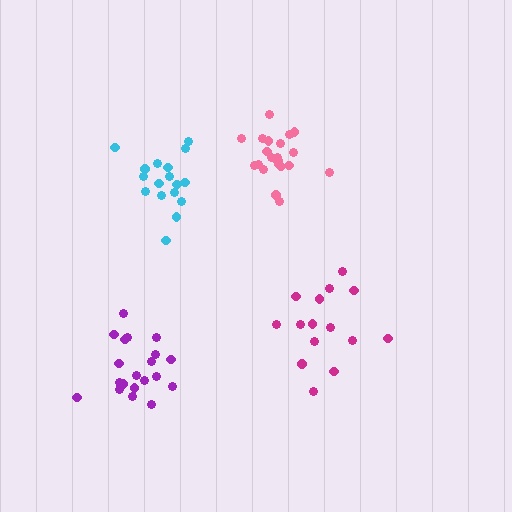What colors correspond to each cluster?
The clusters are colored: cyan, purple, pink, magenta.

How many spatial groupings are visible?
There are 4 spatial groupings.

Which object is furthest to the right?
The magenta cluster is rightmost.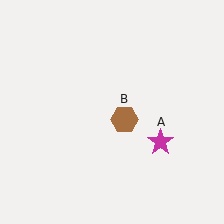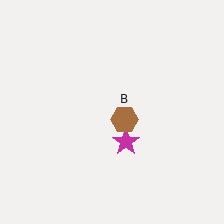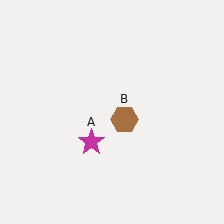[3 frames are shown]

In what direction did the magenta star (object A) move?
The magenta star (object A) moved left.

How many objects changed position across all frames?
1 object changed position: magenta star (object A).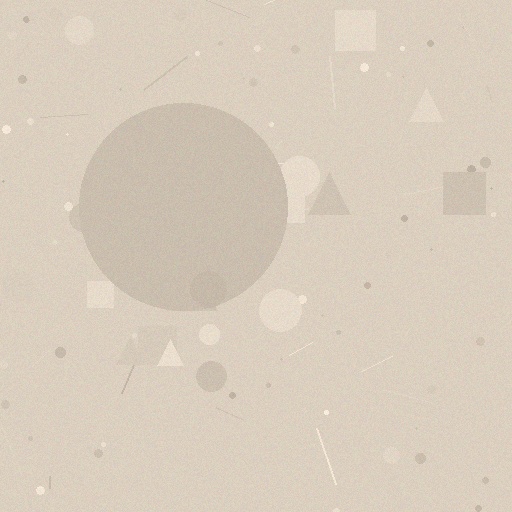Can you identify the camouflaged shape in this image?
The camouflaged shape is a circle.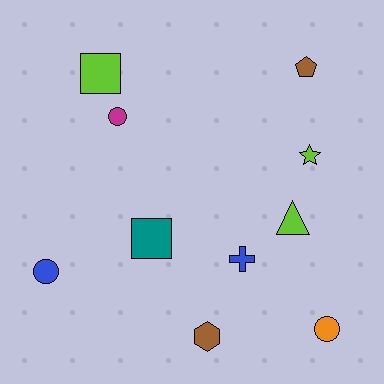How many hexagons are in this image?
There is 1 hexagon.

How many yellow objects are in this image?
There are no yellow objects.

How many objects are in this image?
There are 10 objects.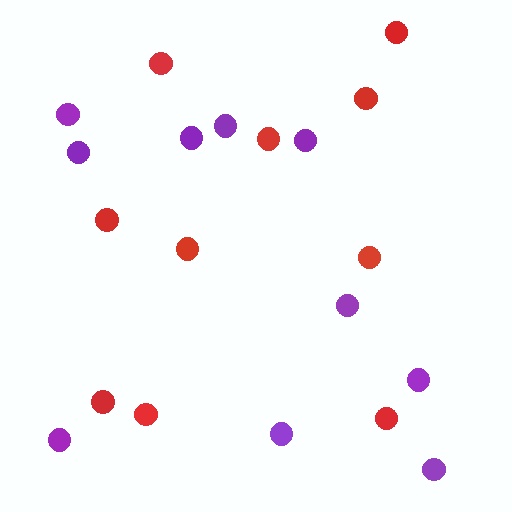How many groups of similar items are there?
There are 2 groups: one group of red circles (10) and one group of purple circles (10).